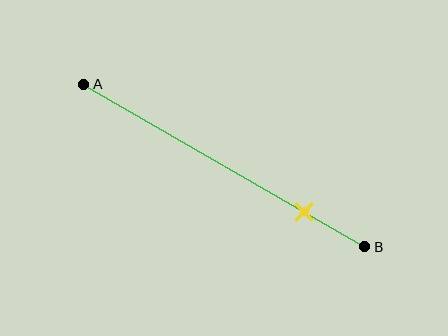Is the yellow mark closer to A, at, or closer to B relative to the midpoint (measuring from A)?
The yellow mark is closer to point B than the midpoint of segment AB.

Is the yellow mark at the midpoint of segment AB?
No, the mark is at about 80% from A, not at the 50% midpoint.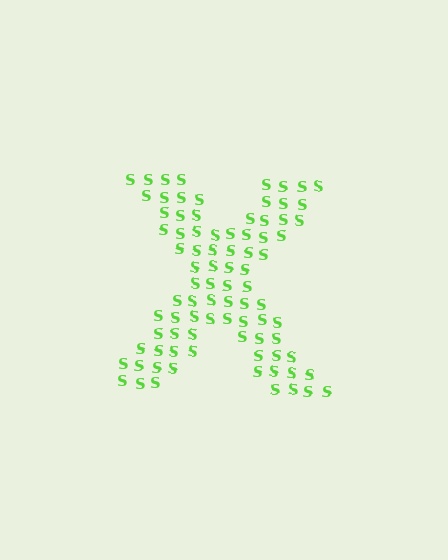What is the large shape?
The large shape is the letter X.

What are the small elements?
The small elements are letter S's.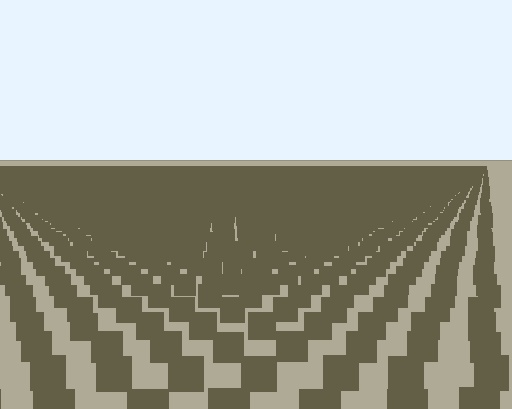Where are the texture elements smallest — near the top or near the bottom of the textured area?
Near the top.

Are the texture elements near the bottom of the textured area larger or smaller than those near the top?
Larger. Near the bottom, elements are closer to the viewer and appear at a bigger on-screen size.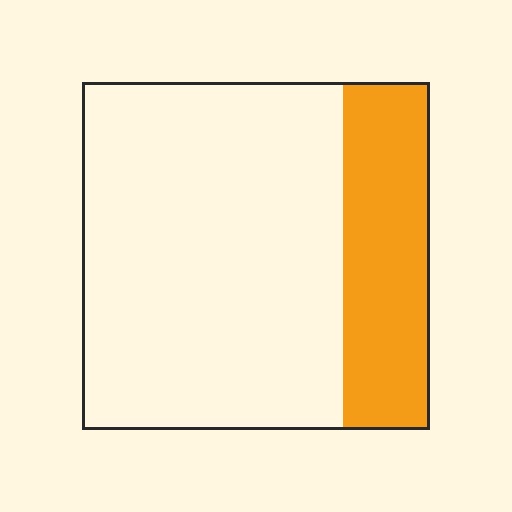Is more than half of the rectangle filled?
No.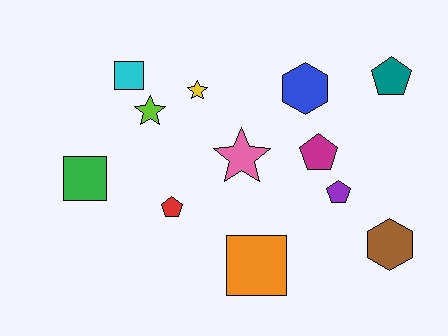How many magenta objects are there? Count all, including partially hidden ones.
There is 1 magenta object.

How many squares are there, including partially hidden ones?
There are 3 squares.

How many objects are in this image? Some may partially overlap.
There are 12 objects.